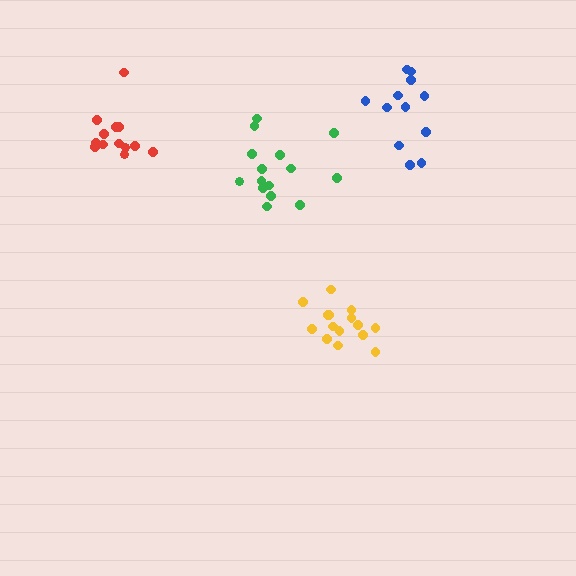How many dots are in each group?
Group 1: 12 dots, Group 2: 15 dots, Group 3: 13 dots, Group 4: 15 dots (55 total).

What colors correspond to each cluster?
The clusters are colored: blue, yellow, red, green.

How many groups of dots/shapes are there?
There are 4 groups.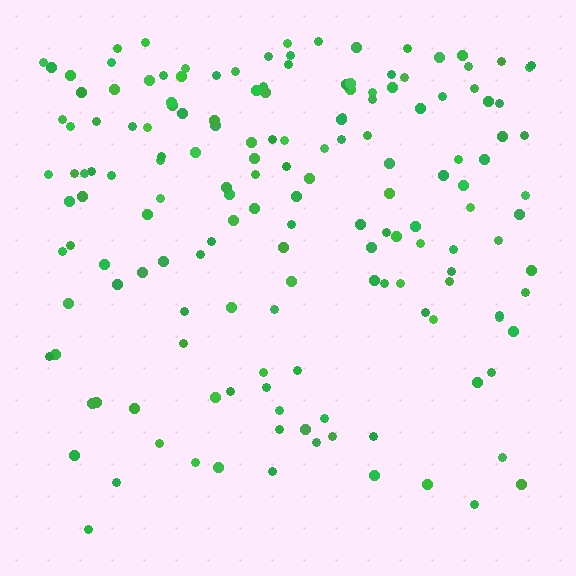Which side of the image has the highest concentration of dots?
The top.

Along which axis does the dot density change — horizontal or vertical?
Vertical.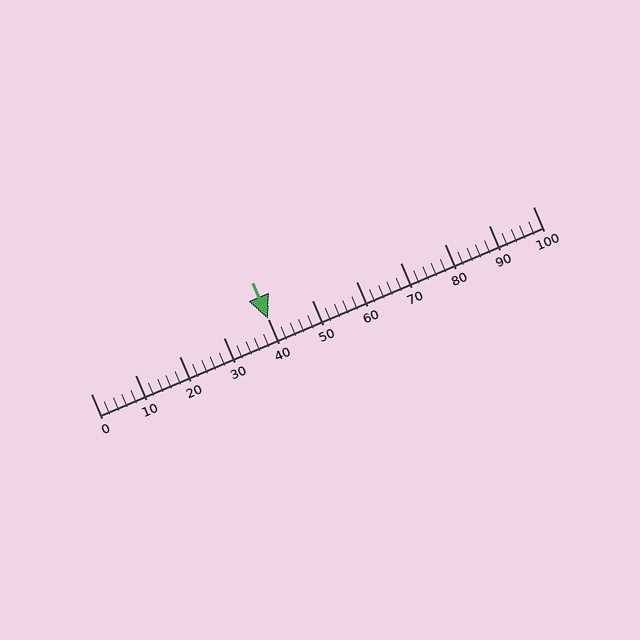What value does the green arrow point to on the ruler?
The green arrow points to approximately 40.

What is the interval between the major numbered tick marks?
The major tick marks are spaced 10 units apart.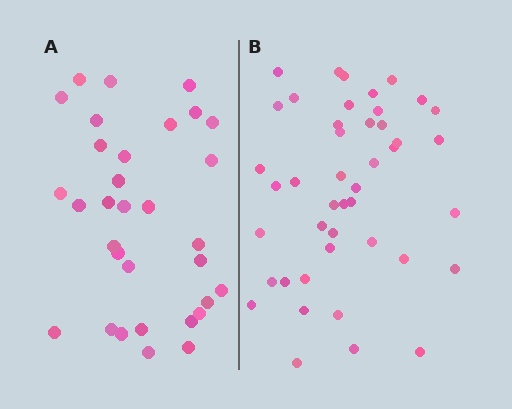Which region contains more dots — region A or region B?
Region B (the right region) has more dots.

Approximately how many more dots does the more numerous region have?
Region B has roughly 12 or so more dots than region A.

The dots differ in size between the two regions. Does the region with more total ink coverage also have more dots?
No. Region A has more total ink coverage because its dots are larger, but region B actually contains more individual dots. Total area can be misleading — the number of items is what matters here.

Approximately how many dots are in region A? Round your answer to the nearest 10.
About 30 dots. (The exact count is 32, which rounds to 30.)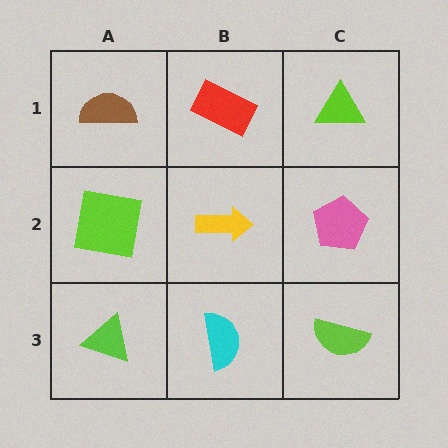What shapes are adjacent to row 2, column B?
A red rectangle (row 1, column B), a cyan semicircle (row 3, column B), a lime square (row 2, column A), a pink pentagon (row 2, column C).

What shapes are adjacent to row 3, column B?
A yellow arrow (row 2, column B), a lime triangle (row 3, column A), a lime semicircle (row 3, column C).